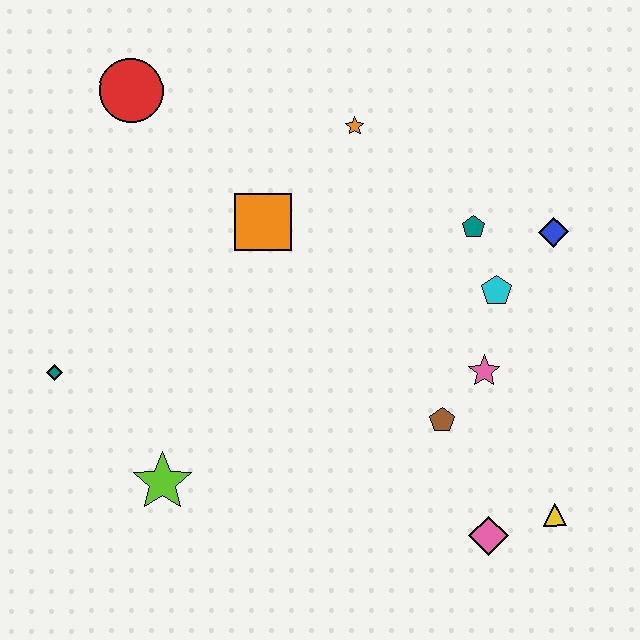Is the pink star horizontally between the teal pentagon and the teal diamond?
No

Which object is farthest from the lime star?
The blue diamond is farthest from the lime star.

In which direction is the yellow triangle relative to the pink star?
The yellow triangle is below the pink star.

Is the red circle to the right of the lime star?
No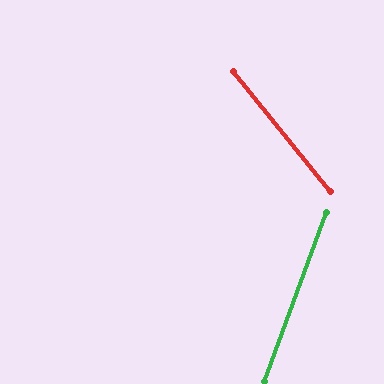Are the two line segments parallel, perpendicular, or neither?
Neither parallel nor perpendicular — they differ by about 59°.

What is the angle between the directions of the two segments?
Approximately 59 degrees.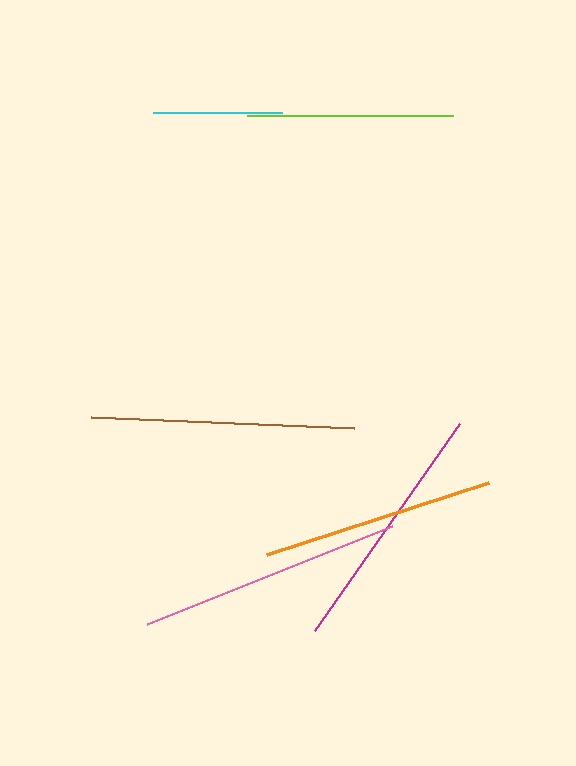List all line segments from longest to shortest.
From longest to shortest: pink, brown, magenta, orange, lime, cyan.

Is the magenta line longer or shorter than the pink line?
The pink line is longer than the magenta line.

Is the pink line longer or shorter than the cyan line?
The pink line is longer than the cyan line.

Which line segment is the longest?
The pink line is the longest at approximately 264 pixels.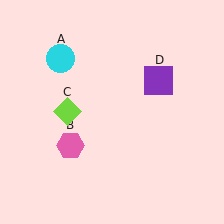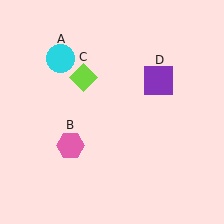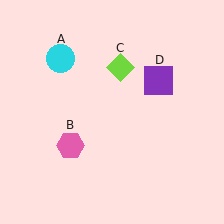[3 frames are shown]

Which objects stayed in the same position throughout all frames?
Cyan circle (object A) and pink hexagon (object B) and purple square (object D) remained stationary.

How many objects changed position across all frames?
1 object changed position: lime diamond (object C).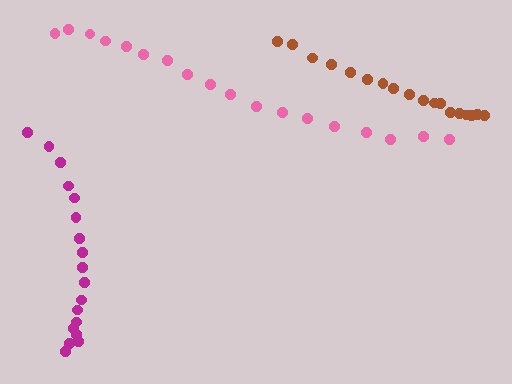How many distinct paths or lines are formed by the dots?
There are 3 distinct paths.